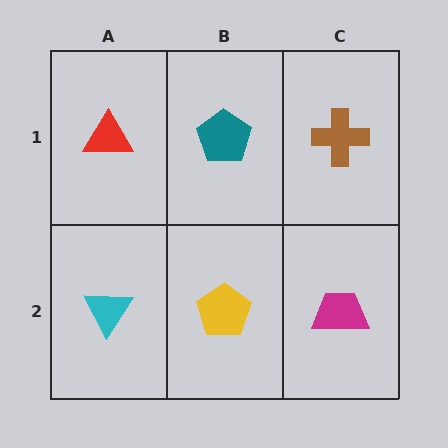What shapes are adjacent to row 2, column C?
A brown cross (row 1, column C), a yellow pentagon (row 2, column B).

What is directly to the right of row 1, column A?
A teal pentagon.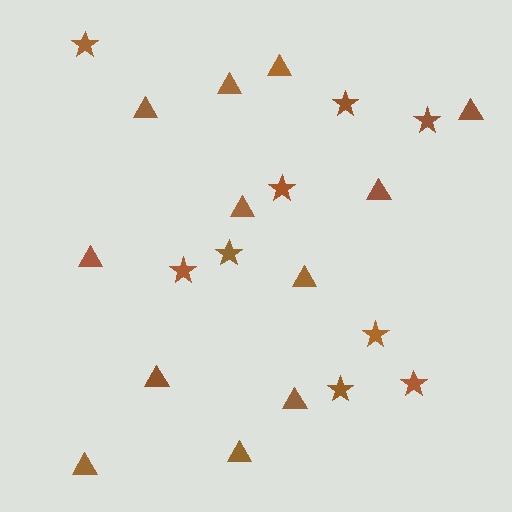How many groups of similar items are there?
There are 2 groups: one group of triangles (12) and one group of stars (9).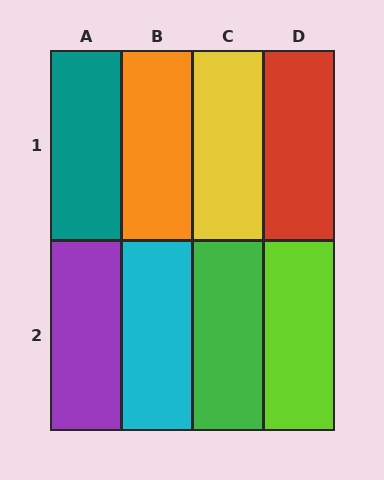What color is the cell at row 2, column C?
Green.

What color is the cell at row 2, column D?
Lime.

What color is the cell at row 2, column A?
Purple.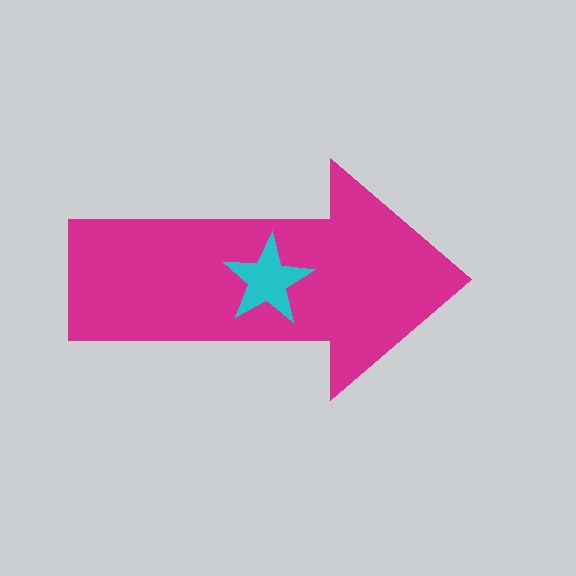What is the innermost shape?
The cyan star.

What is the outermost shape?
The magenta arrow.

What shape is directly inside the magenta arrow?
The cyan star.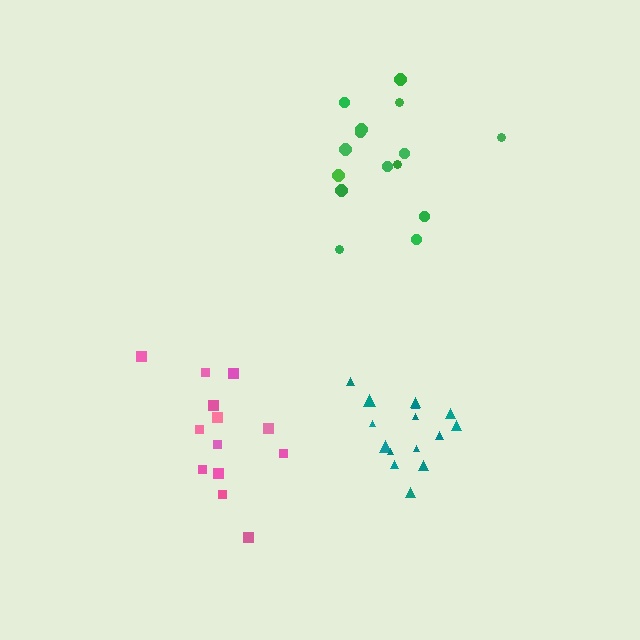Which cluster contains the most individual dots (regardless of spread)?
Teal (15).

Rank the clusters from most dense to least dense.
teal, green, pink.